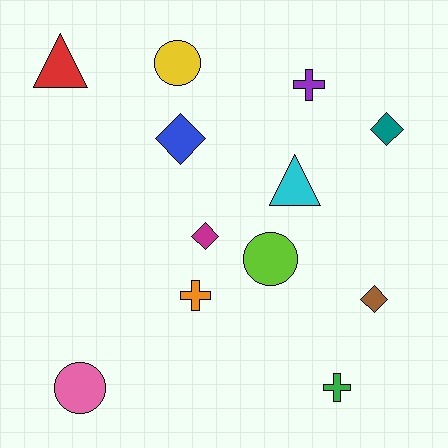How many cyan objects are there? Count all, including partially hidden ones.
There is 1 cyan object.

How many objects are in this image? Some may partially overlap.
There are 12 objects.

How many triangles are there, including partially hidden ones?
There are 2 triangles.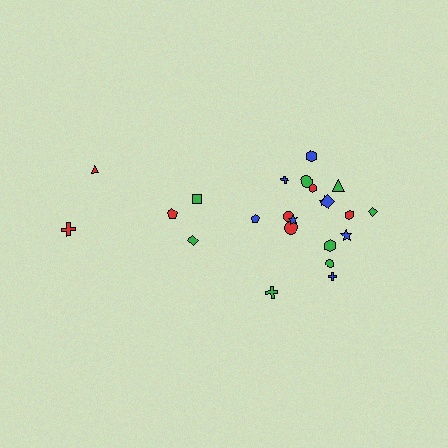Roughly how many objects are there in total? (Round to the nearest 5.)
Roughly 25 objects in total.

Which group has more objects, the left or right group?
The right group.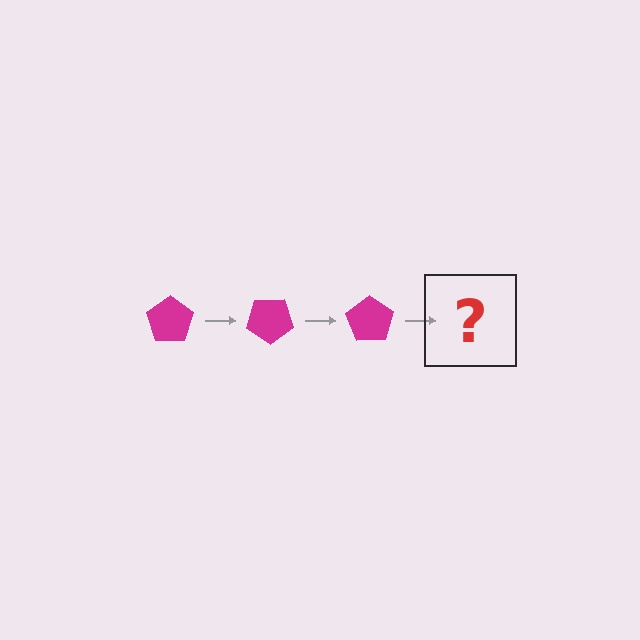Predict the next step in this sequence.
The next step is a magenta pentagon rotated 105 degrees.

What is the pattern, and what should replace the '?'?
The pattern is that the pentagon rotates 35 degrees each step. The '?' should be a magenta pentagon rotated 105 degrees.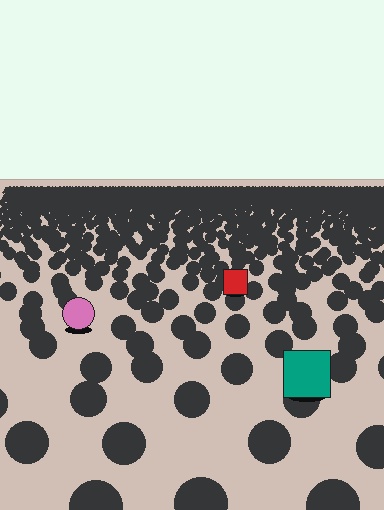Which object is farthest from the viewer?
The red square is farthest from the viewer. It appears smaller and the ground texture around it is denser.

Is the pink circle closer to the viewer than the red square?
Yes. The pink circle is closer — you can tell from the texture gradient: the ground texture is coarser near it.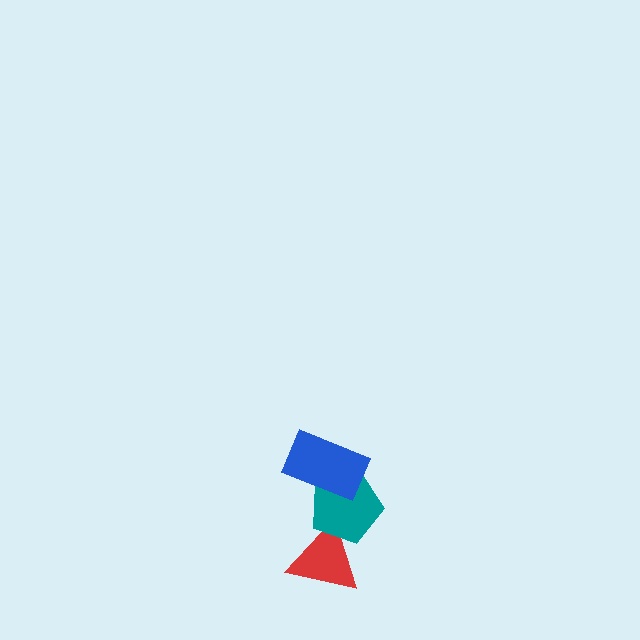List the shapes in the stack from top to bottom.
From top to bottom: the blue rectangle, the teal pentagon, the red triangle.